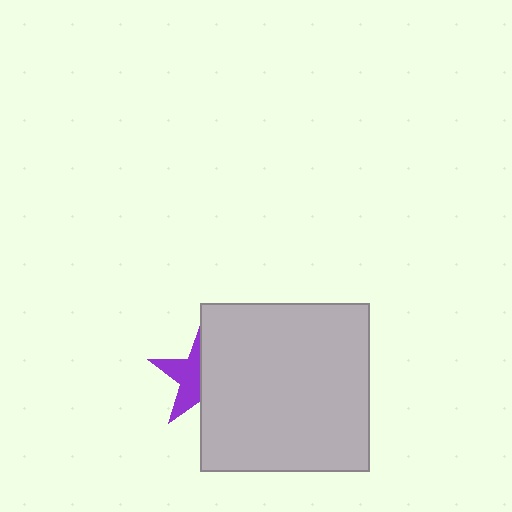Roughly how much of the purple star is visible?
A small part of it is visible (roughly 45%).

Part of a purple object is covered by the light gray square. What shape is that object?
It is a star.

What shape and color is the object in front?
The object in front is a light gray square.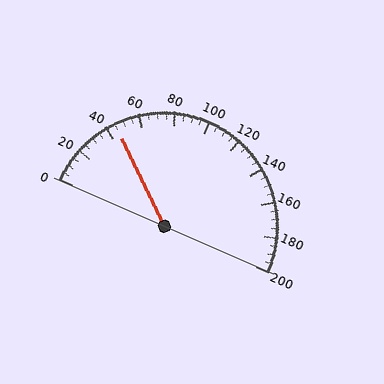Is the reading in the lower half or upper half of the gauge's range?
The reading is in the lower half of the range (0 to 200).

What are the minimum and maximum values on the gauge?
The gauge ranges from 0 to 200.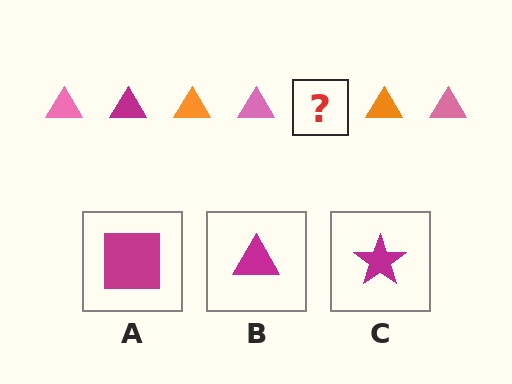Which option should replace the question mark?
Option B.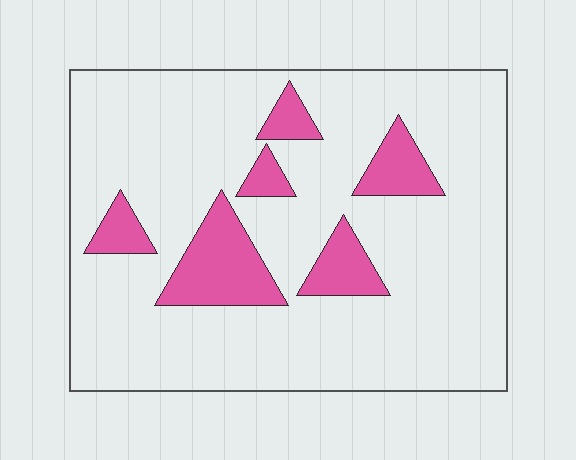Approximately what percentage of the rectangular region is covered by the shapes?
Approximately 15%.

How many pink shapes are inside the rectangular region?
6.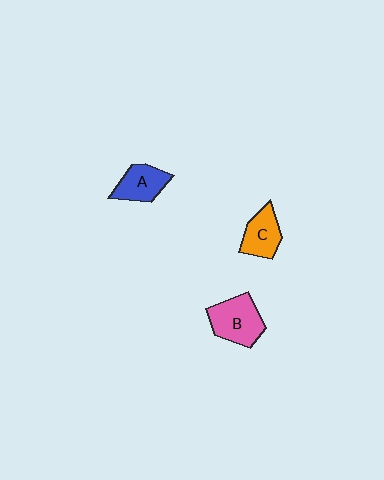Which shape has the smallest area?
Shape C (orange).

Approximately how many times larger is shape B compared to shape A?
Approximately 1.3 times.